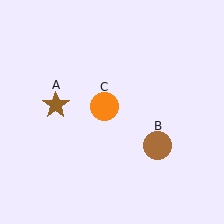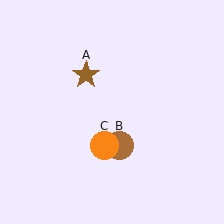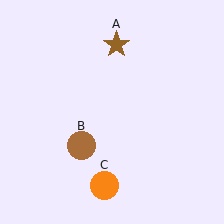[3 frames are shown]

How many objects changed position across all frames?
3 objects changed position: brown star (object A), brown circle (object B), orange circle (object C).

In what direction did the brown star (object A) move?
The brown star (object A) moved up and to the right.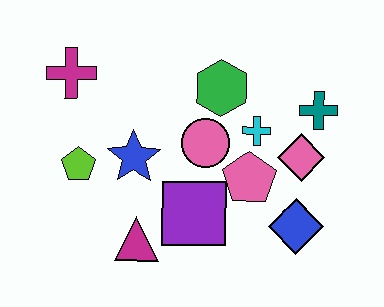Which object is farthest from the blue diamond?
The magenta cross is farthest from the blue diamond.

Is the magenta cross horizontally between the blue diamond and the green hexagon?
No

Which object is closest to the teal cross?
The pink diamond is closest to the teal cross.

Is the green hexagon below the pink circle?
No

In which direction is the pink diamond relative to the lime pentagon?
The pink diamond is to the right of the lime pentagon.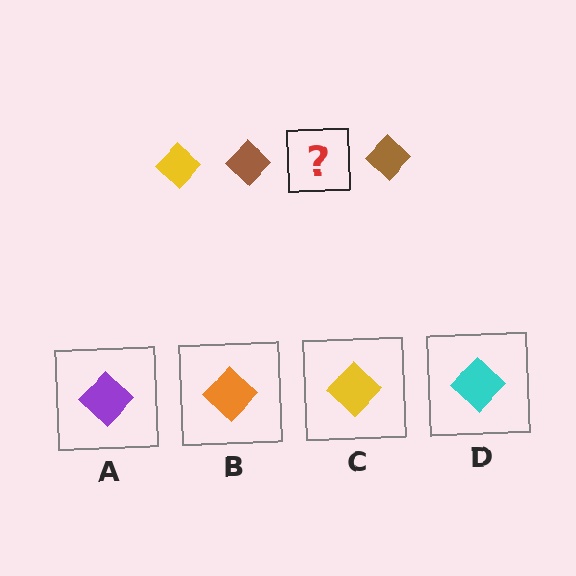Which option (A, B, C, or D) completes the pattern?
C.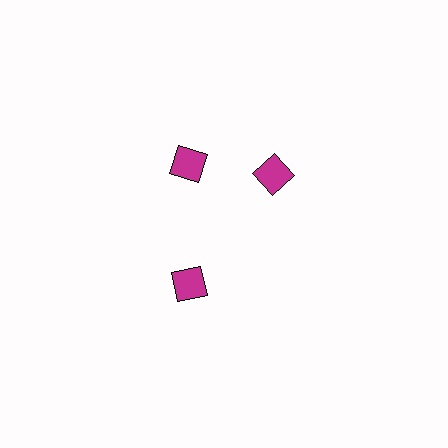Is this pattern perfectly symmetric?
No. The 3 magenta diamonds are arranged in a ring, but one element near the 3 o'clock position is rotated out of alignment along the ring, breaking the 3-fold rotational symmetry.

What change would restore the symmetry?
The symmetry would be restored by rotating it back into even spacing with its neighbors so that all 3 diamonds sit at equal angles and equal distance from the center.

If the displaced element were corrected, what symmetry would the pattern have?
It would have 3-fold rotational symmetry — the pattern would map onto itself every 120 degrees.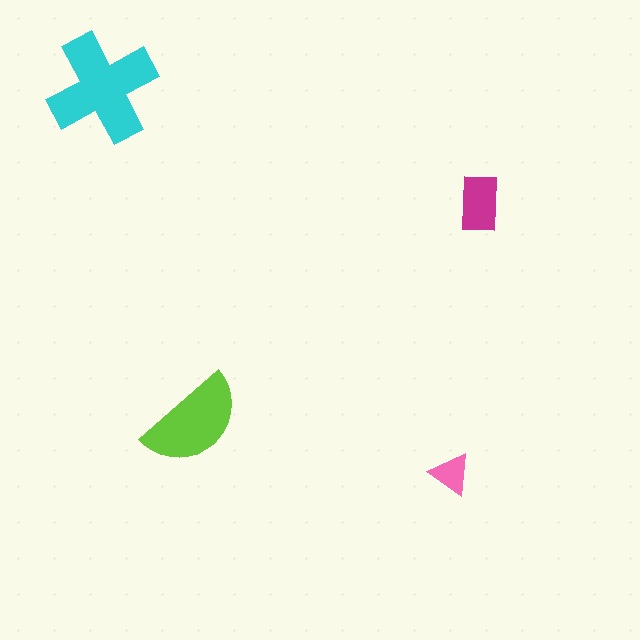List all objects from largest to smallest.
The cyan cross, the lime semicircle, the magenta rectangle, the pink triangle.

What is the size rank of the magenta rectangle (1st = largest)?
3rd.